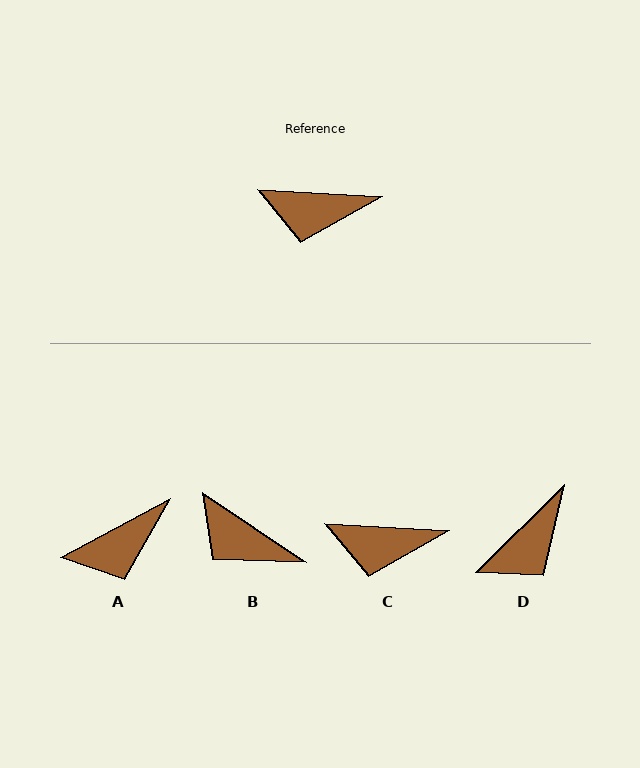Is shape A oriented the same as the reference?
No, it is off by about 31 degrees.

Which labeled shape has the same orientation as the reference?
C.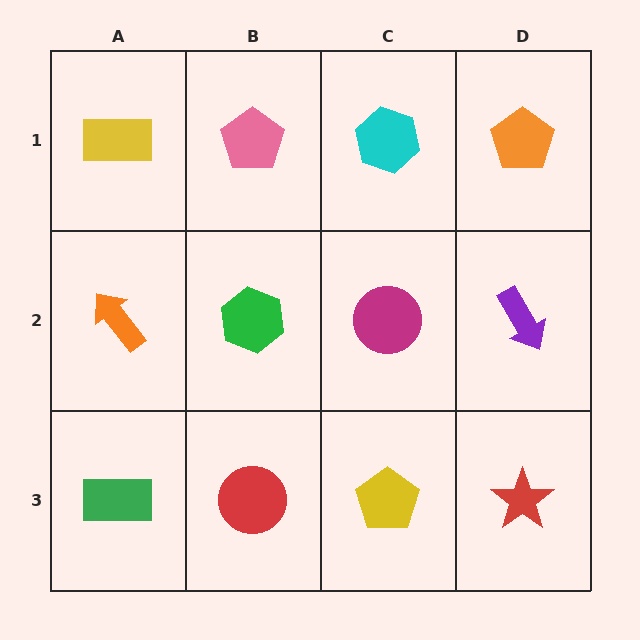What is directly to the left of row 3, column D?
A yellow pentagon.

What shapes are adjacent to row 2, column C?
A cyan hexagon (row 1, column C), a yellow pentagon (row 3, column C), a green hexagon (row 2, column B), a purple arrow (row 2, column D).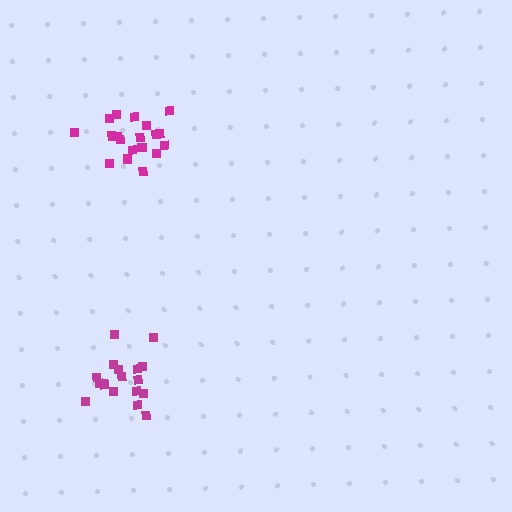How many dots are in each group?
Group 1: 18 dots, Group 2: 19 dots (37 total).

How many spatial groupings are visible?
There are 2 spatial groupings.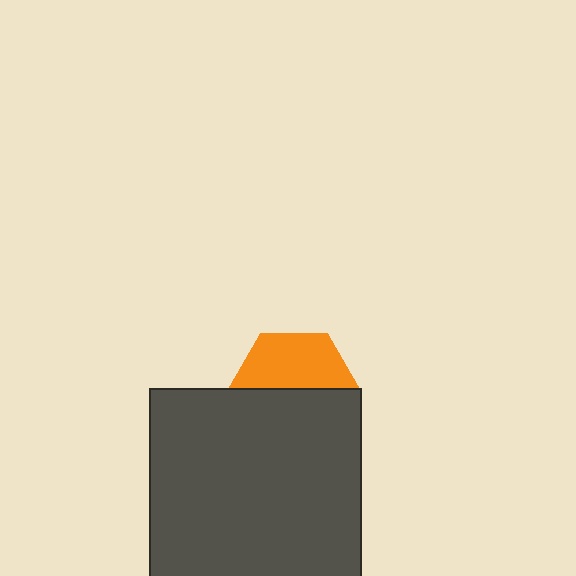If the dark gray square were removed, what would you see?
You would see the complete orange hexagon.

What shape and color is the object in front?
The object in front is a dark gray square.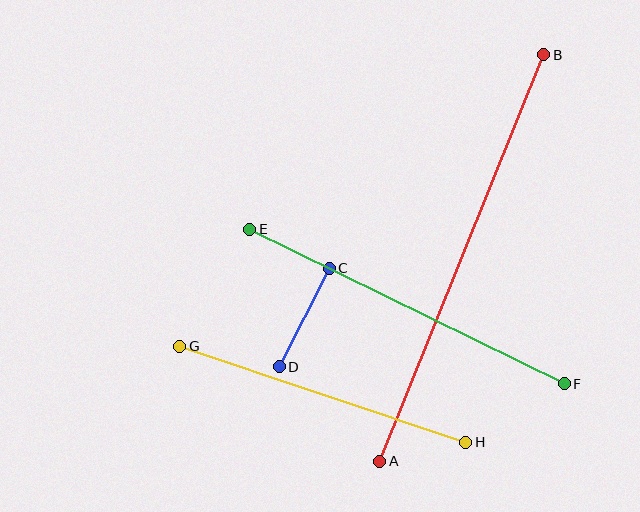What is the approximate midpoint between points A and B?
The midpoint is at approximately (462, 258) pixels.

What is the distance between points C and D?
The distance is approximately 111 pixels.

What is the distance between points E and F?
The distance is approximately 350 pixels.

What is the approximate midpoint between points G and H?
The midpoint is at approximately (323, 394) pixels.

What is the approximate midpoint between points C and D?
The midpoint is at approximately (304, 317) pixels.